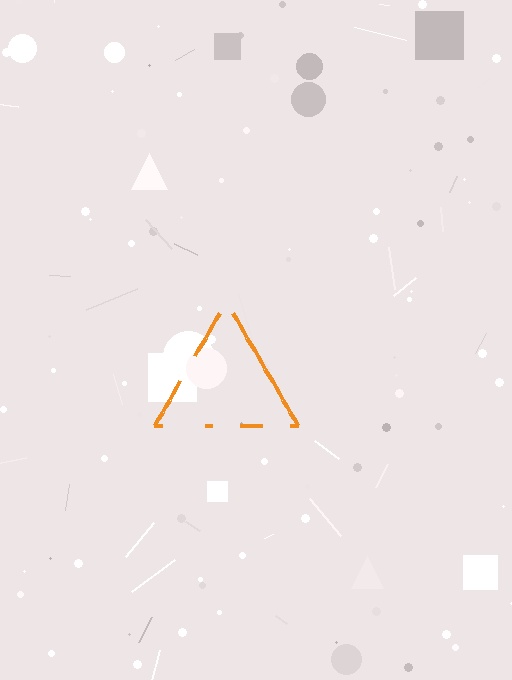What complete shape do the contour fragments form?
The contour fragments form a triangle.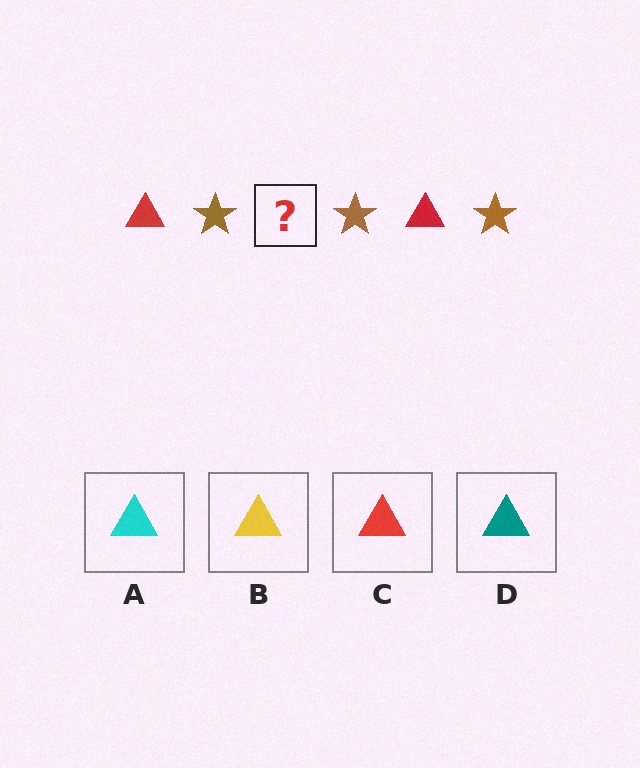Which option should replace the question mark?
Option C.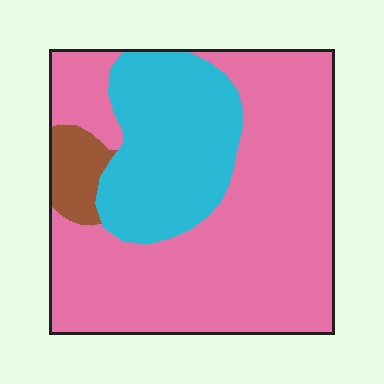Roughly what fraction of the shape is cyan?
Cyan takes up about one quarter (1/4) of the shape.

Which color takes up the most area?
Pink, at roughly 65%.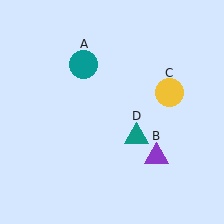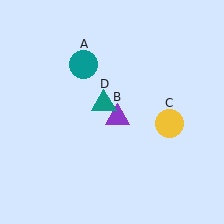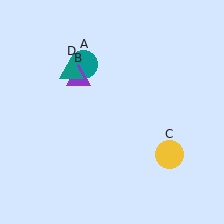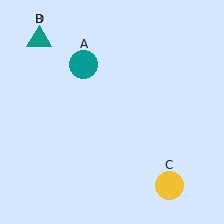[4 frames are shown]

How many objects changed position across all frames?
3 objects changed position: purple triangle (object B), yellow circle (object C), teal triangle (object D).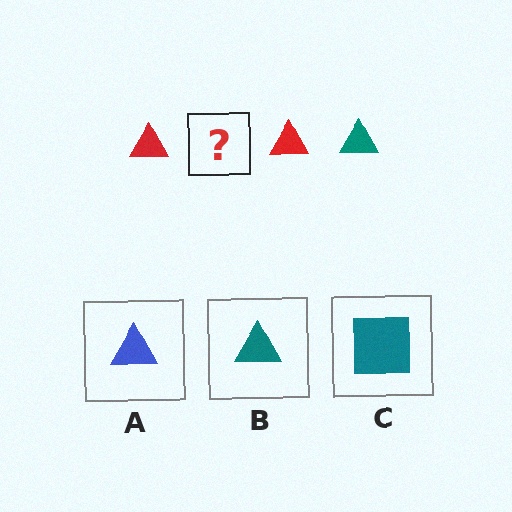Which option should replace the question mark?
Option B.